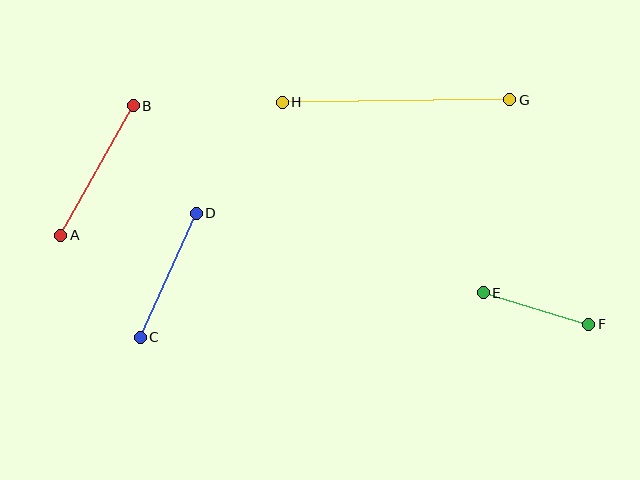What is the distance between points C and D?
The distance is approximately 136 pixels.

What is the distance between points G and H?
The distance is approximately 227 pixels.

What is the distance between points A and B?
The distance is approximately 148 pixels.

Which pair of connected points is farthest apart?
Points G and H are farthest apart.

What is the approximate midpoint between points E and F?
The midpoint is at approximately (536, 309) pixels.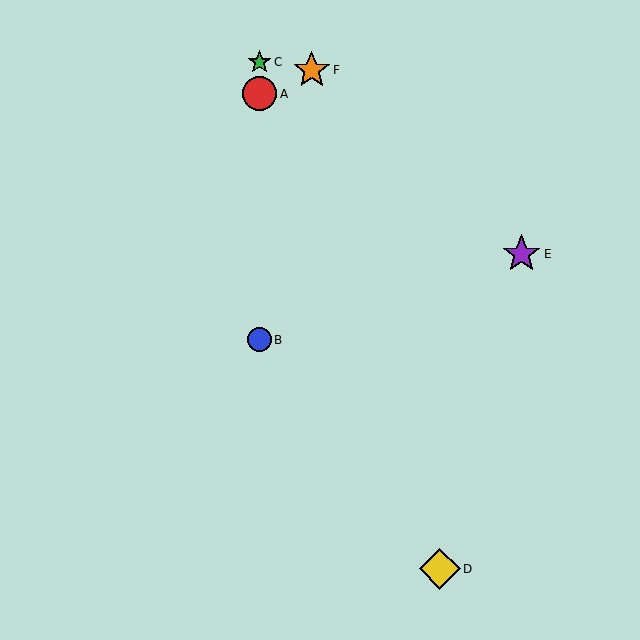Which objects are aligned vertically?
Objects A, B, C are aligned vertically.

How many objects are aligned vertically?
3 objects (A, B, C) are aligned vertically.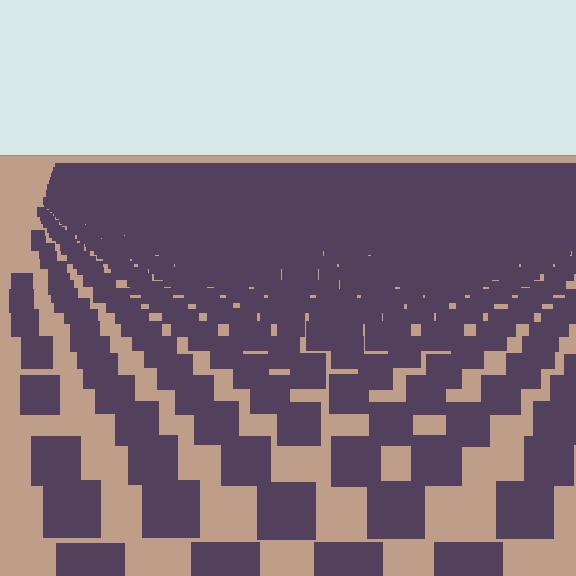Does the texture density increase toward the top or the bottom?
Density increases toward the top.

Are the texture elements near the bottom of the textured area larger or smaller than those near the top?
Larger. Near the bottom, elements are closer to the viewer and appear at a bigger on-screen size.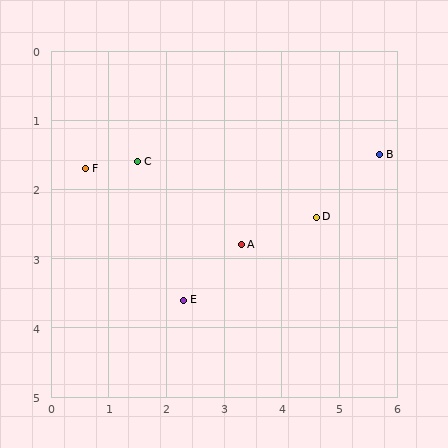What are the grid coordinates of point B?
Point B is at approximately (5.7, 1.5).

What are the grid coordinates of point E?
Point E is at approximately (2.3, 3.6).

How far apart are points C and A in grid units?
Points C and A are about 2.2 grid units apart.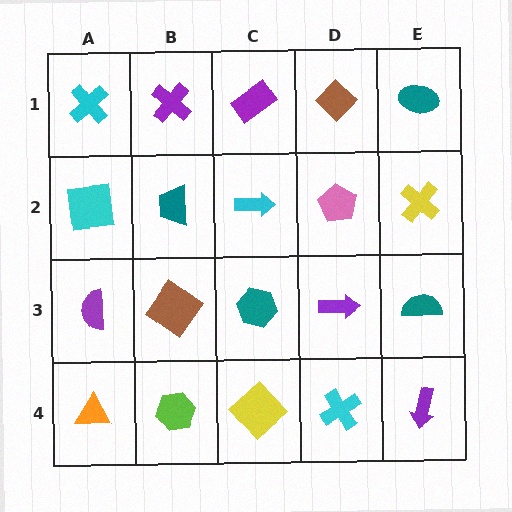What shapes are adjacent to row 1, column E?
A yellow cross (row 2, column E), a brown diamond (row 1, column D).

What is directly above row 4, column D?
A purple arrow.